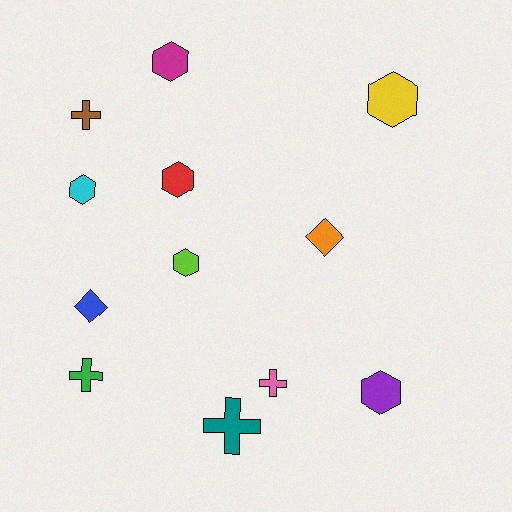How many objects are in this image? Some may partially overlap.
There are 12 objects.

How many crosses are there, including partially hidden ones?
There are 4 crosses.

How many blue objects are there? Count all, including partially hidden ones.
There is 1 blue object.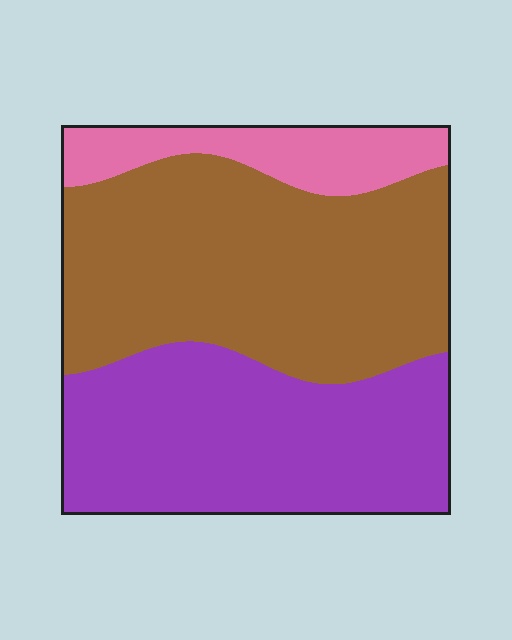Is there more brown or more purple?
Brown.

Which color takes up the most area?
Brown, at roughly 50%.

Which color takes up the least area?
Pink, at roughly 15%.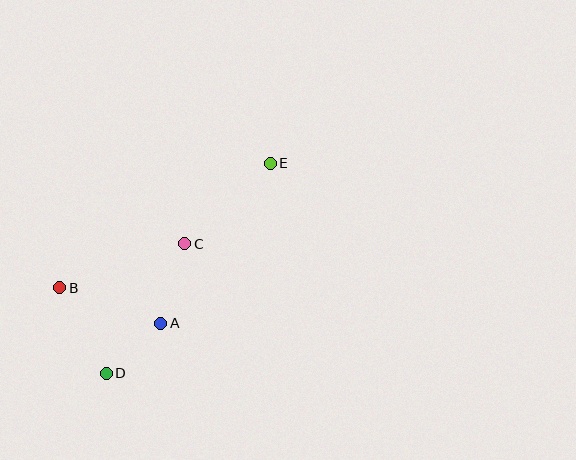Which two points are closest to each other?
Points A and D are closest to each other.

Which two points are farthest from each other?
Points D and E are farthest from each other.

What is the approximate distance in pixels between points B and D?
The distance between B and D is approximately 97 pixels.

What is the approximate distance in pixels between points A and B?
The distance between A and B is approximately 107 pixels.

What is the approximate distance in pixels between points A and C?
The distance between A and C is approximately 83 pixels.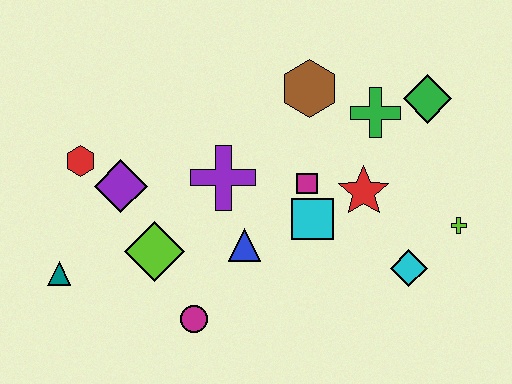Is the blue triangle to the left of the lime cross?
Yes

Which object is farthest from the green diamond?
The teal triangle is farthest from the green diamond.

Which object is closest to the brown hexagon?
The green cross is closest to the brown hexagon.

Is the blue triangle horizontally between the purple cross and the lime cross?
Yes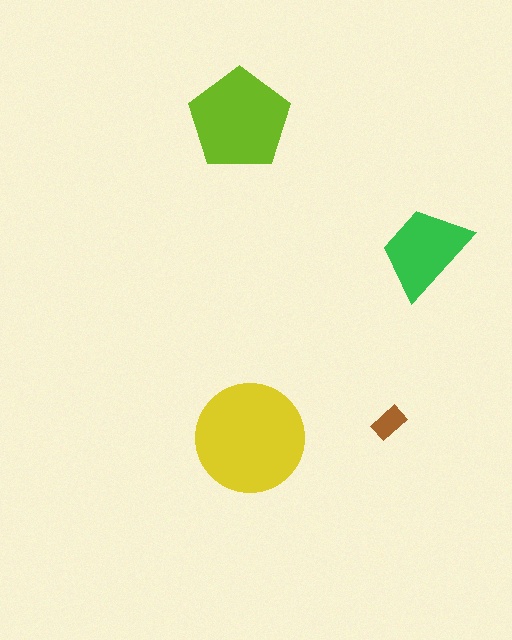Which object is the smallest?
The brown rectangle.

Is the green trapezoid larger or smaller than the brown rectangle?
Larger.